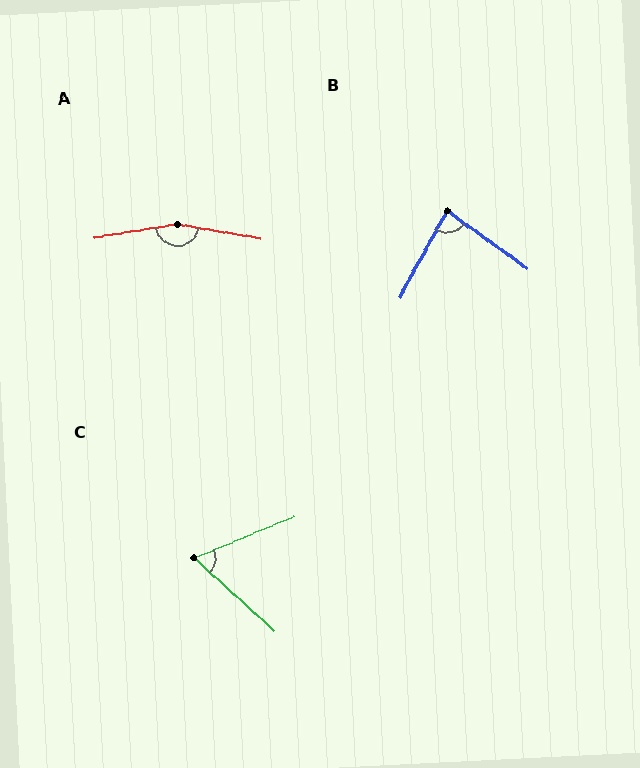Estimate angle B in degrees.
Approximately 83 degrees.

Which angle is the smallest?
C, at approximately 65 degrees.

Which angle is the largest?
A, at approximately 161 degrees.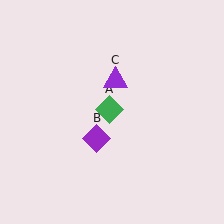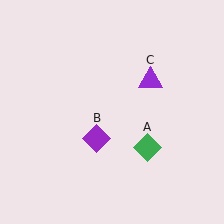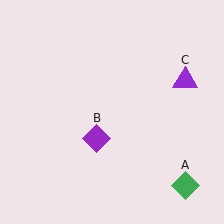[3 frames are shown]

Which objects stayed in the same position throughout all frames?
Purple diamond (object B) remained stationary.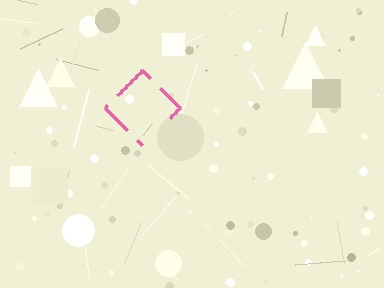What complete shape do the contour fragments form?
The contour fragments form a diamond.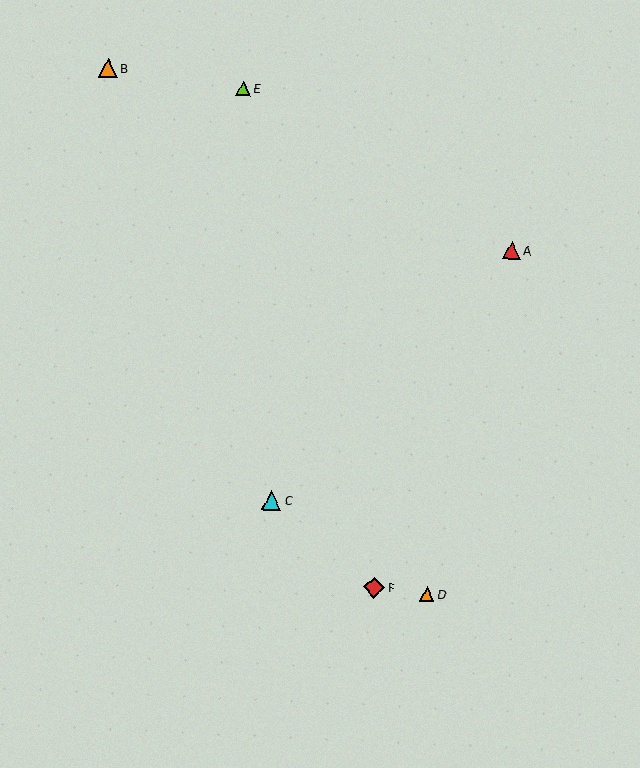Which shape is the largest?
The red diamond (labeled F) is the largest.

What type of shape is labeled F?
Shape F is a red diamond.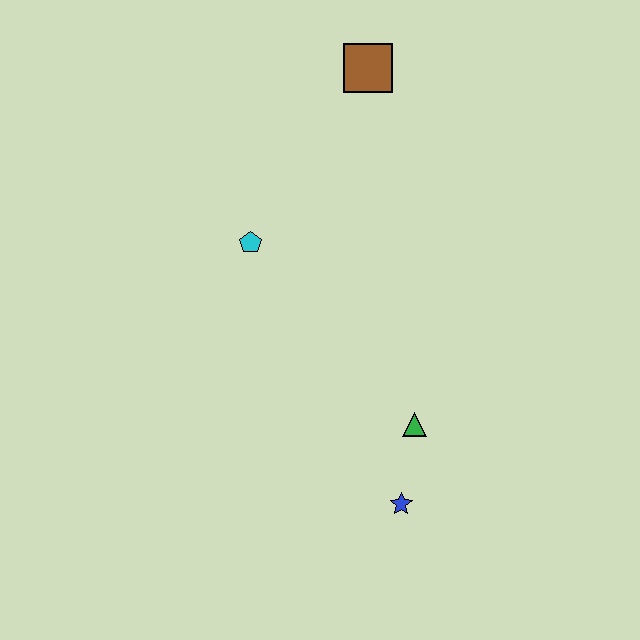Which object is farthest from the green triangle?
The brown square is farthest from the green triangle.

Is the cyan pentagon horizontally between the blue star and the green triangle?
No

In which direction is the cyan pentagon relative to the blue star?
The cyan pentagon is above the blue star.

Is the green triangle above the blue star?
Yes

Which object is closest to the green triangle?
The blue star is closest to the green triangle.